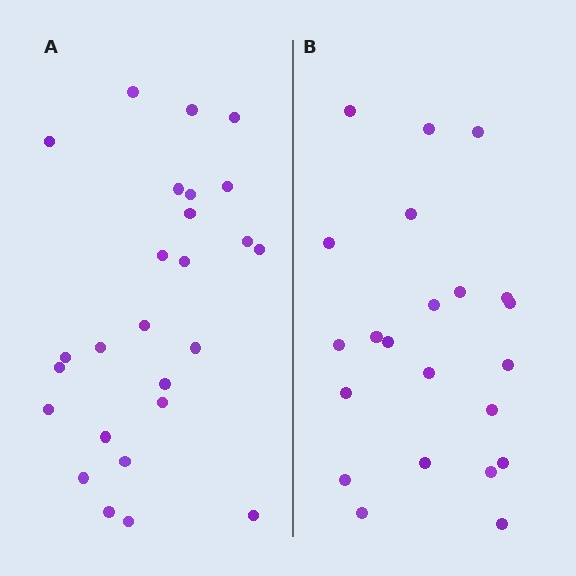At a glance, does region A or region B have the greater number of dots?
Region A (the left region) has more dots.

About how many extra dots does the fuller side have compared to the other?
Region A has about 4 more dots than region B.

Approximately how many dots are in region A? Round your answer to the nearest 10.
About 30 dots. (The exact count is 26, which rounds to 30.)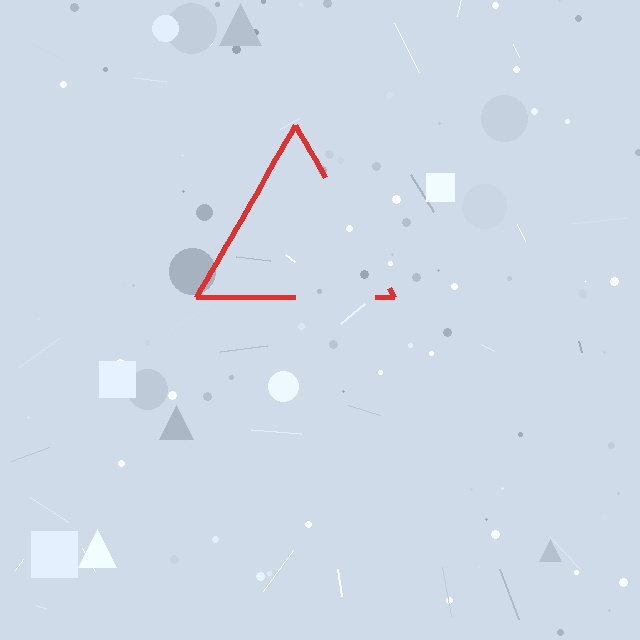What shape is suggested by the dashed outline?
The dashed outline suggests a triangle.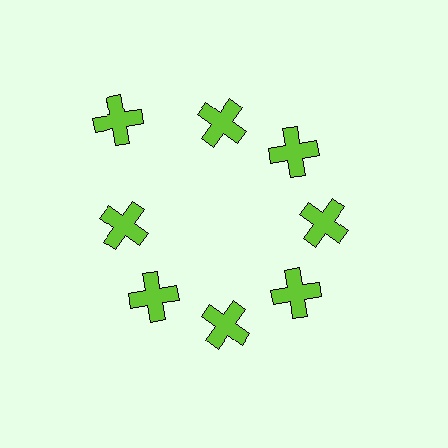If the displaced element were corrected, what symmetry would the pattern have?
It would have 8-fold rotational symmetry — the pattern would map onto itself every 45 degrees.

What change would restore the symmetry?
The symmetry would be restored by moving it inward, back onto the ring so that all 8 crosses sit at equal angles and equal distance from the center.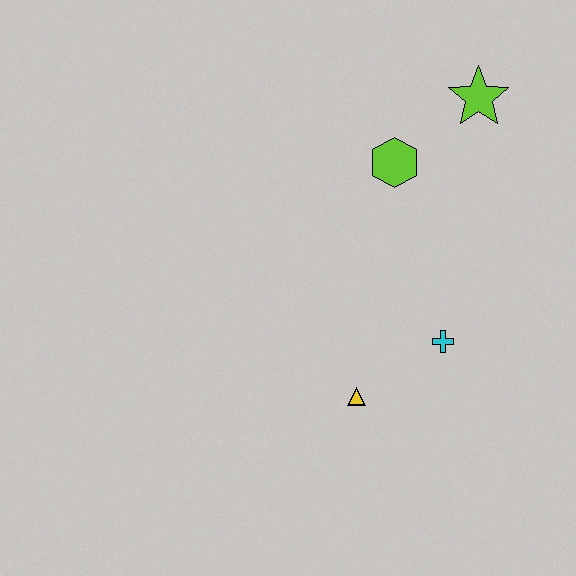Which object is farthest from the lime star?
The yellow triangle is farthest from the lime star.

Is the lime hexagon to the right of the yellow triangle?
Yes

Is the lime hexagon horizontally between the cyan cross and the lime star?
No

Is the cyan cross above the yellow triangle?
Yes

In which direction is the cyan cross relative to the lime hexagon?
The cyan cross is below the lime hexagon.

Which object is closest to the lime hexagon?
The lime star is closest to the lime hexagon.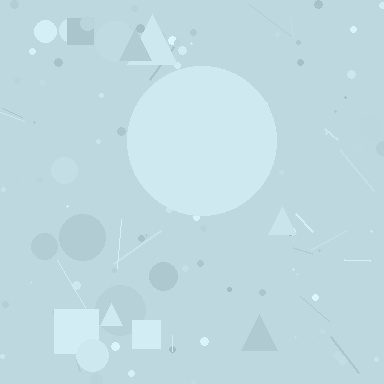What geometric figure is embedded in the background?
A circle is embedded in the background.